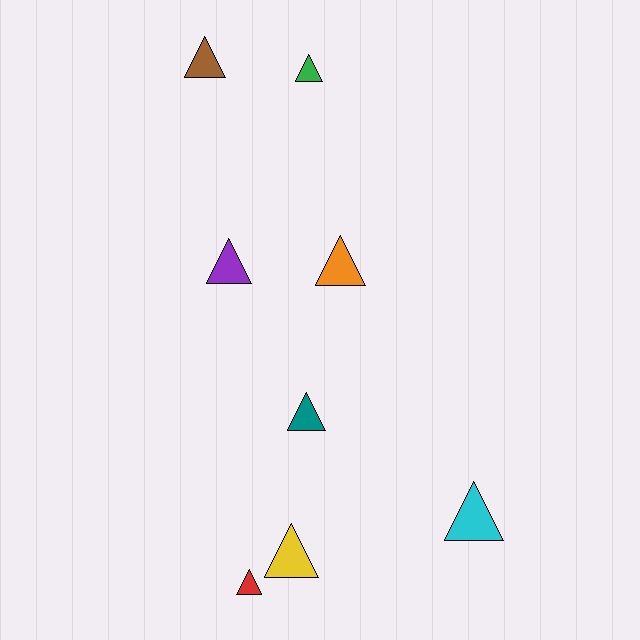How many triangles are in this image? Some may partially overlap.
There are 8 triangles.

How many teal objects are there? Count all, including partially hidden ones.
There is 1 teal object.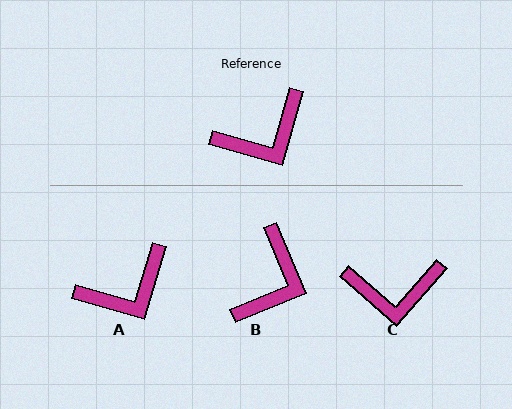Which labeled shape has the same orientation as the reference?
A.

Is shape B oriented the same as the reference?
No, it is off by about 39 degrees.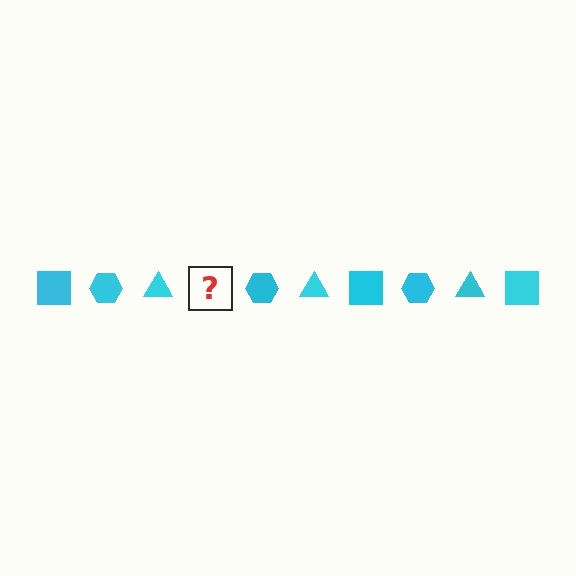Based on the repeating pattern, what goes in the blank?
The blank should be a cyan square.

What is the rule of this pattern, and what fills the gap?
The rule is that the pattern cycles through square, hexagon, triangle shapes in cyan. The gap should be filled with a cyan square.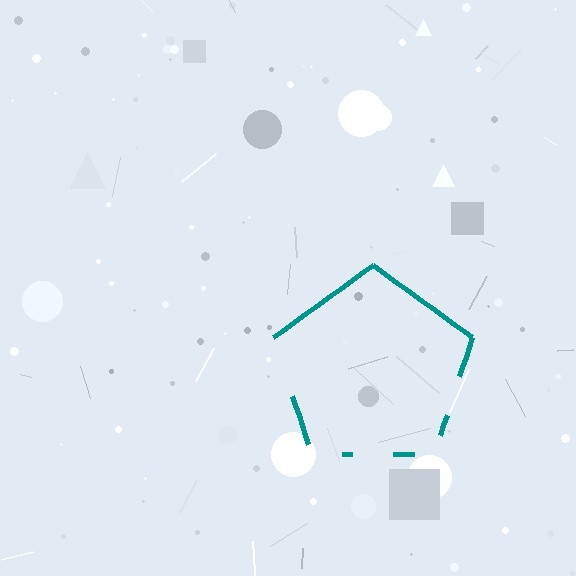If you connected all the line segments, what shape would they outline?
They would outline a pentagon.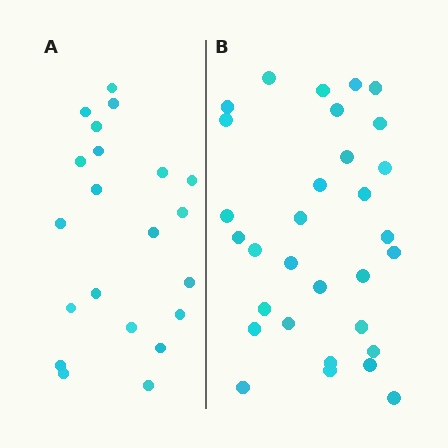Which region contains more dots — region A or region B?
Region B (the right region) has more dots.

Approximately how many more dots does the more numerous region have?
Region B has roughly 10 or so more dots than region A.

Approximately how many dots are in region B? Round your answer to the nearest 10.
About 30 dots. (The exact count is 31, which rounds to 30.)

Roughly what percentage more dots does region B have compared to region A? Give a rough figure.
About 50% more.